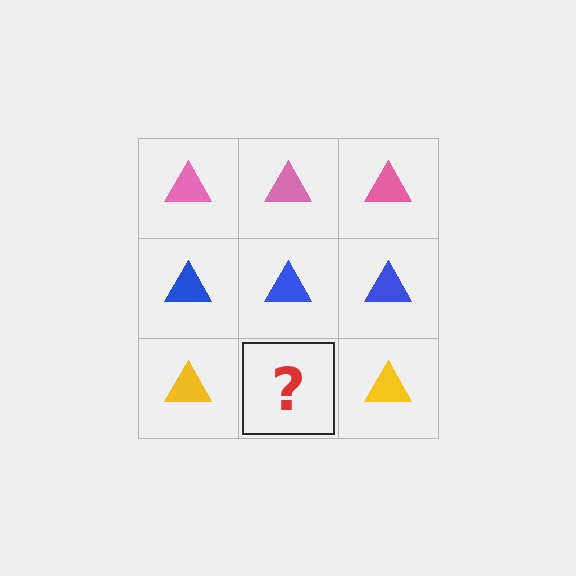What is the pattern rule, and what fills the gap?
The rule is that each row has a consistent color. The gap should be filled with a yellow triangle.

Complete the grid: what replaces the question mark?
The question mark should be replaced with a yellow triangle.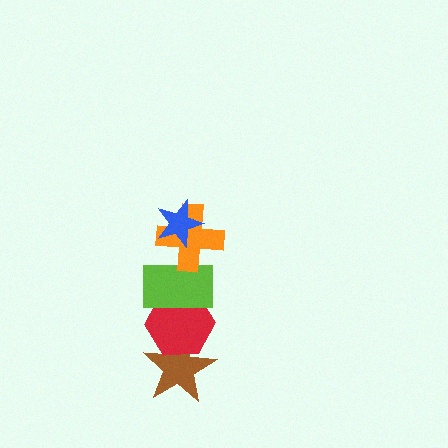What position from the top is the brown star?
The brown star is 5th from the top.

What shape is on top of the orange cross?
The blue star is on top of the orange cross.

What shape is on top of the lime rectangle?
The orange cross is on top of the lime rectangle.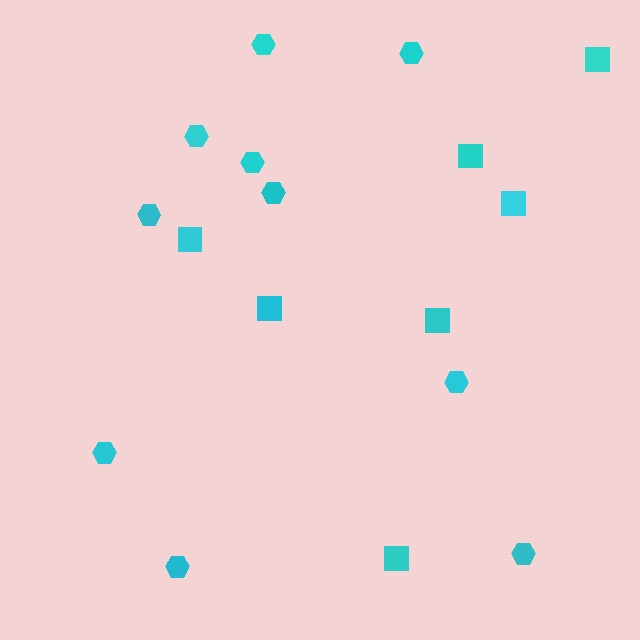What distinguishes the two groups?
There are 2 groups: one group of hexagons (10) and one group of squares (7).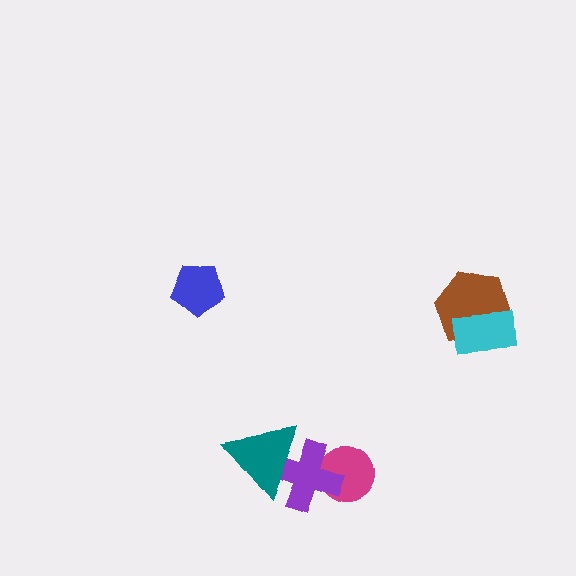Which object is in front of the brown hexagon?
The cyan rectangle is in front of the brown hexagon.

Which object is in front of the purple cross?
The teal triangle is in front of the purple cross.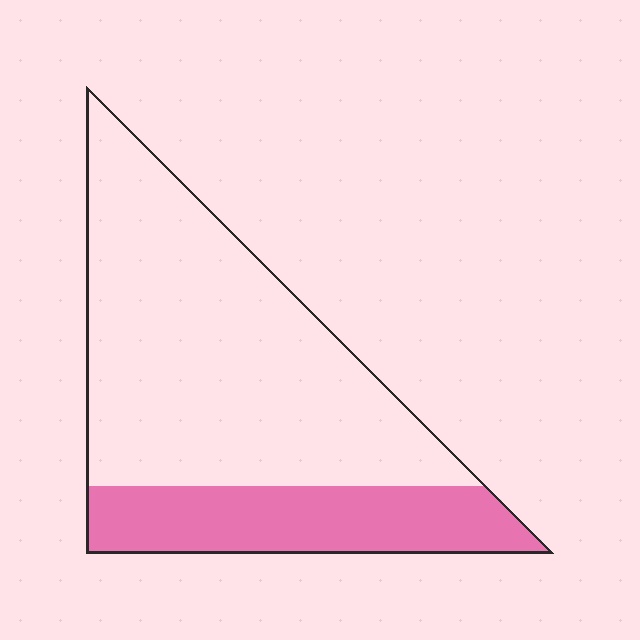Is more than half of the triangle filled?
No.